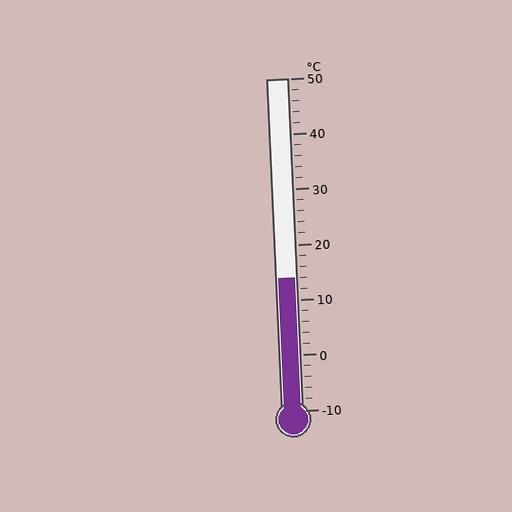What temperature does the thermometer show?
The thermometer shows approximately 14°C.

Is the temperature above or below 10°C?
The temperature is above 10°C.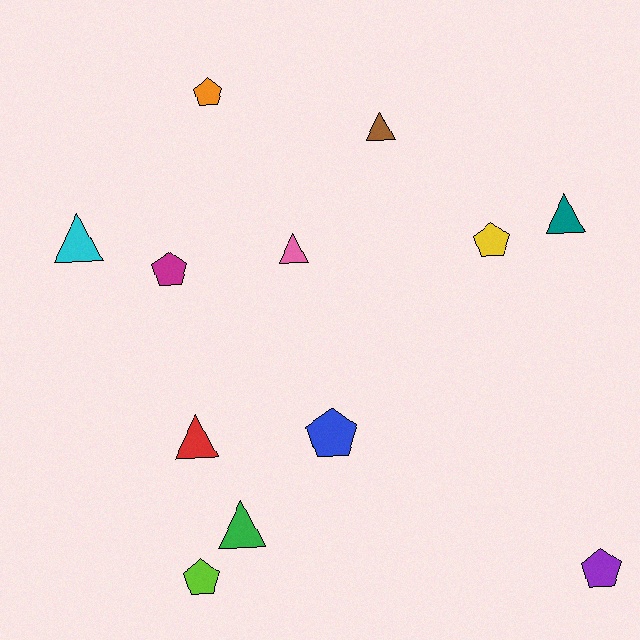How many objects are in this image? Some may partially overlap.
There are 12 objects.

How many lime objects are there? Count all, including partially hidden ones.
There is 1 lime object.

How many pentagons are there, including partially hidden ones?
There are 6 pentagons.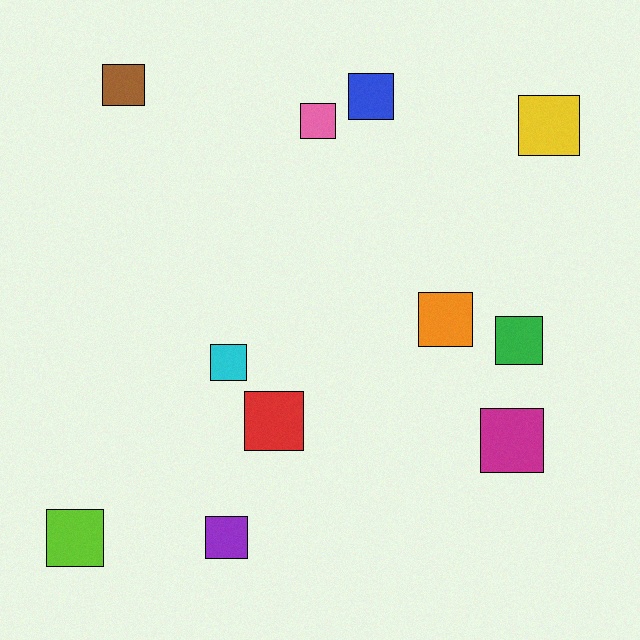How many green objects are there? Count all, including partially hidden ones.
There is 1 green object.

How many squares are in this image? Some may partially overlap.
There are 11 squares.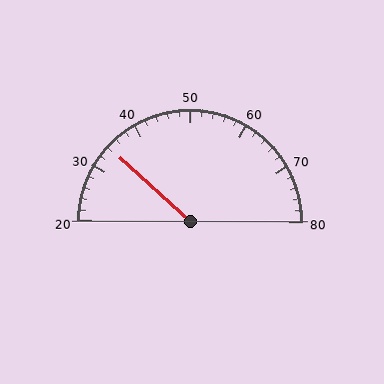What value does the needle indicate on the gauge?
The needle indicates approximately 34.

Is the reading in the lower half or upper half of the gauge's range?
The reading is in the lower half of the range (20 to 80).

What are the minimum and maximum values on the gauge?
The gauge ranges from 20 to 80.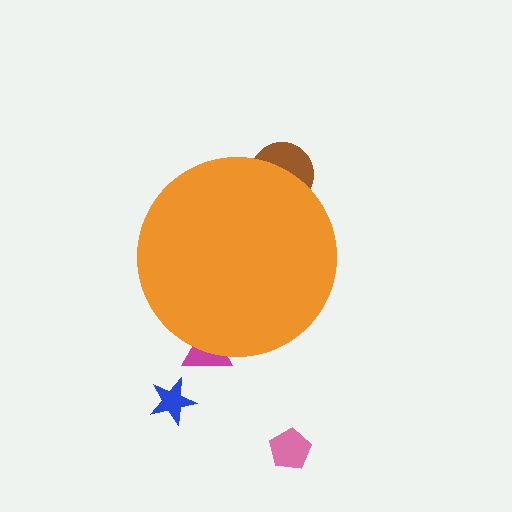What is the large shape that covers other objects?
An orange circle.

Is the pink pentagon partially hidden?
No, the pink pentagon is fully visible.